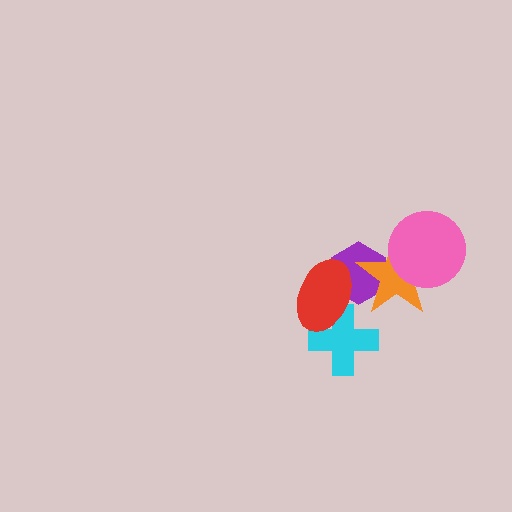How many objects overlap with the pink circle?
1 object overlaps with the pink circle.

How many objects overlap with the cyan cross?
1 object overlaps with the cyan cross.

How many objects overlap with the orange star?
2 objects overlap with the orange star.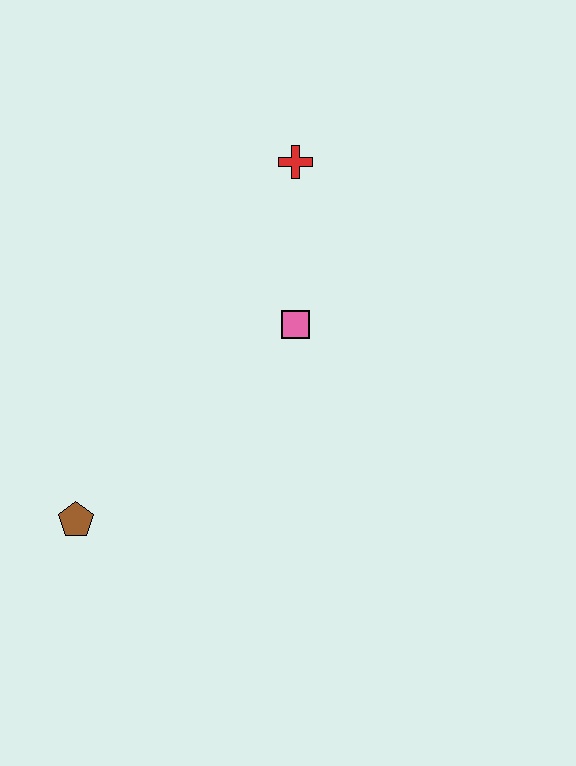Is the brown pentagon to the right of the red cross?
No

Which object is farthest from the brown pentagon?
The red cross is farthest from the brown pentagon.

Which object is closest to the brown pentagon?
The pink square is closest to the brown pentagon.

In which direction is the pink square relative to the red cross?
The pink square is below the red cross.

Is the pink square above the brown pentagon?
Yes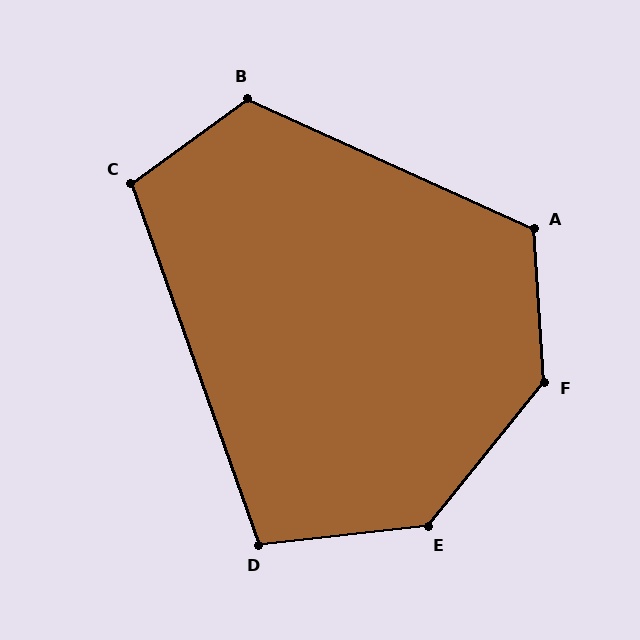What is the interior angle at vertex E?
Approximately 135 degrees (obtuse).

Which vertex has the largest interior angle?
F, at approximately 137 degrees.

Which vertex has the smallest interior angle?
D, at approximately 103 degrees.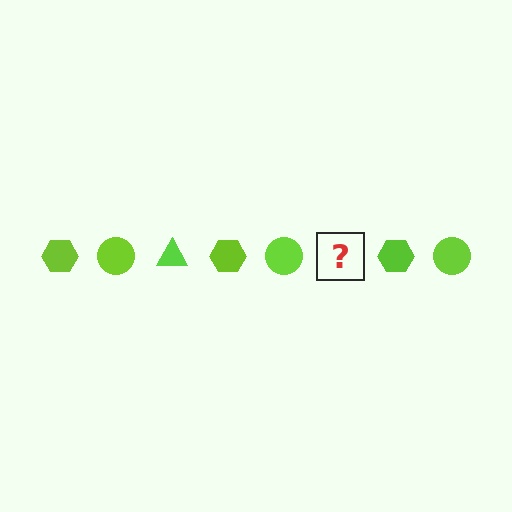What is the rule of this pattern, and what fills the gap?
The rule is that the pattern cycles through hexagon, circle, triangle shapes in lime. The gap should be filled with a lime triangle.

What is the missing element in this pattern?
The missing element is a lime triangle.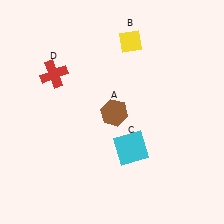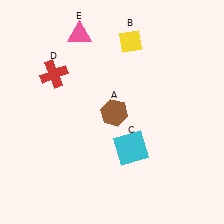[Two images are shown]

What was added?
A pink triangle (E) was added in Image 2.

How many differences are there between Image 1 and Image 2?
There is 1 difference between the two images.